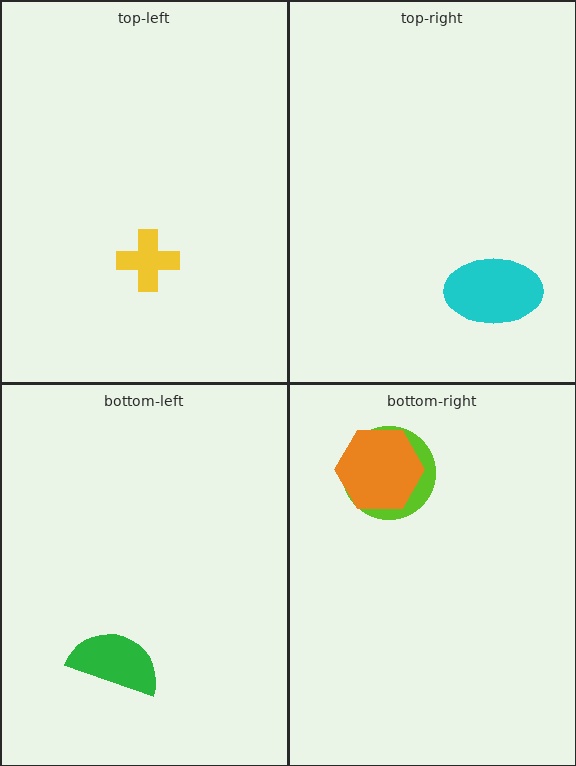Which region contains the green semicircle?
The bottom-left region.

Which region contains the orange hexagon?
The bottom-right region.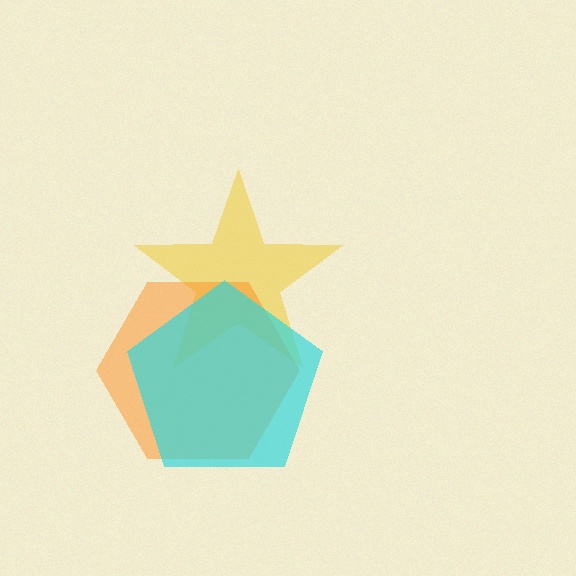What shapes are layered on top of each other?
The layered shapes are: a yellow star, an orange hexagon, a cyan pentagon.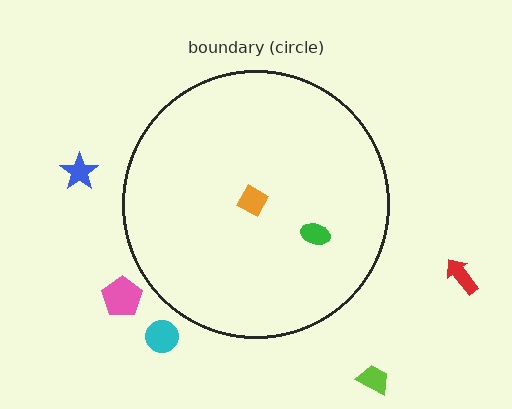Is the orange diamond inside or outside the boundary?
Inside.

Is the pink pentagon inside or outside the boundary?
Outside.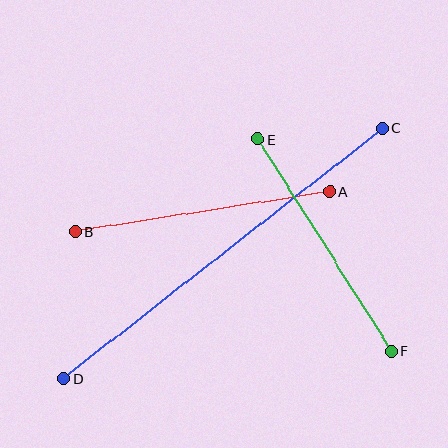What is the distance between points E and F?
The distance is approximately 251 pixels.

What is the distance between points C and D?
The distance is approximately 405 pixels.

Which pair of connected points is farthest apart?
Points C and D are farthest apart.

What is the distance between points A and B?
The distance is approximately 258 pixels.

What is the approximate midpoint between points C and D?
The midpoint is at approximately (223, 254) pixels.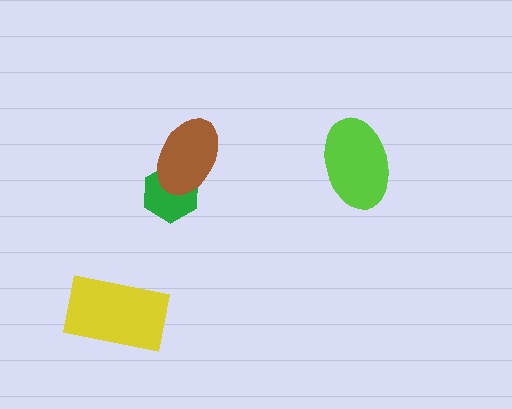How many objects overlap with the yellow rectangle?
0 objects overlap with the yellow rectangle.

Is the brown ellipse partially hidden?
No, no other shape covers it.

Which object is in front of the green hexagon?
The brown ellipse is in front of the green hexagon.